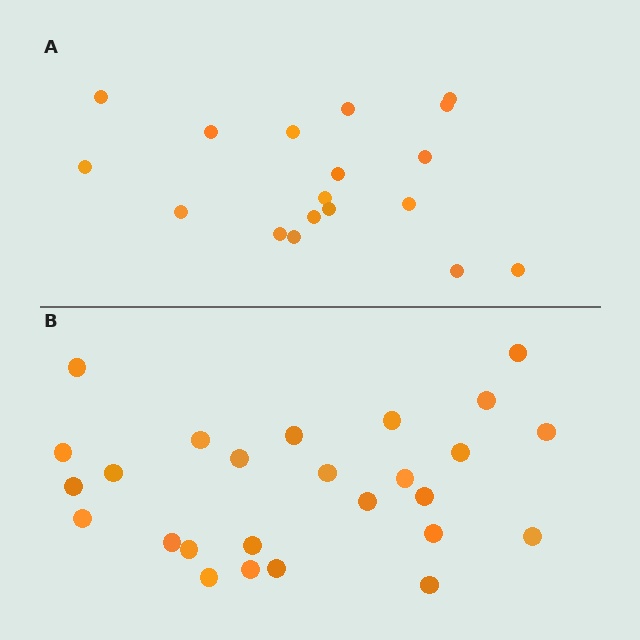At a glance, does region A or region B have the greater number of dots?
Region B (the bottom region) has more dots.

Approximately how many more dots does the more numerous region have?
Region B has roughly 8 or so more dots than region A.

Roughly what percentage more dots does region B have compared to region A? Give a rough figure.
About 45% more.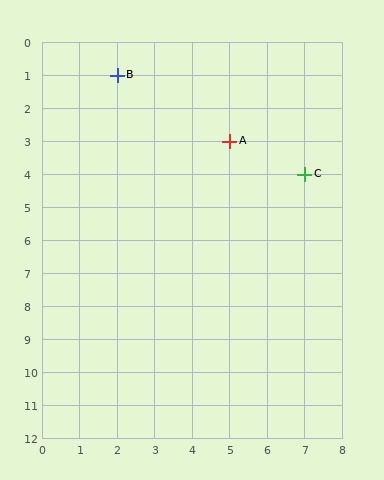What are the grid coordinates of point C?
Point C is at grid coordinates (7, 4).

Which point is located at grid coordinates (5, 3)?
Point A is at (5, 3).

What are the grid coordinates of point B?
Point B is at grid coordinates (2, 1).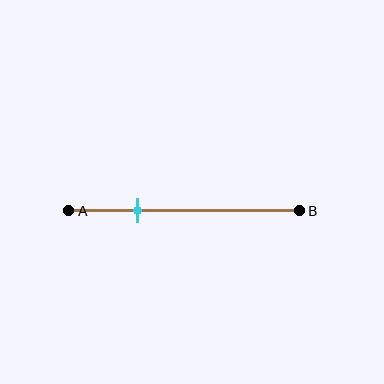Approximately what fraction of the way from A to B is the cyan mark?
The cyan mark is approximately 30% of the way from A to B.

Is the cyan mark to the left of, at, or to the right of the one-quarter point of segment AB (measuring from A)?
The cyan mark is to the right of the one-quarter point of segment AB.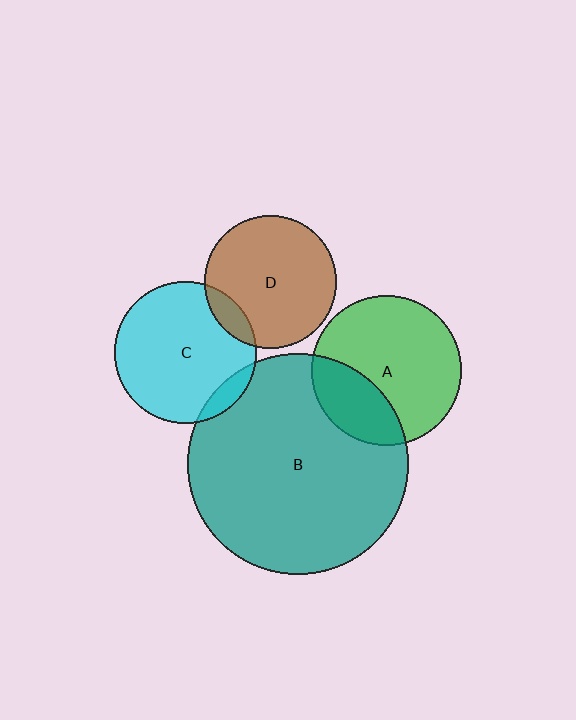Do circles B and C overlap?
Yes.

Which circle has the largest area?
Circle B (teal).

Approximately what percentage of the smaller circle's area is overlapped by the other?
Approximately 10%.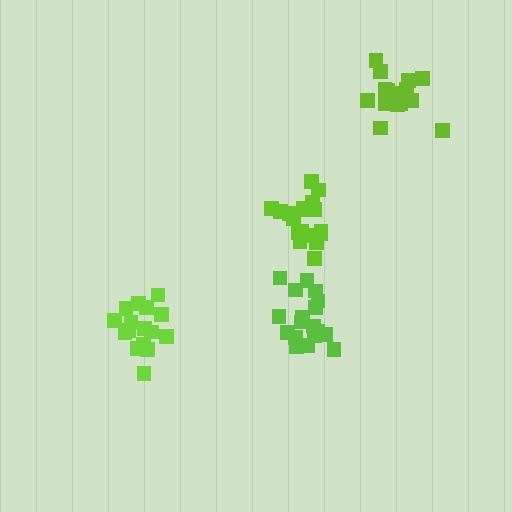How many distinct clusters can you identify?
There are 4 distinct clusters.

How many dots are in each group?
Group 1: 16 dots, Group 2: 19 dots, Group 3: 19 dots, Group 4: 18 dots (72 total).